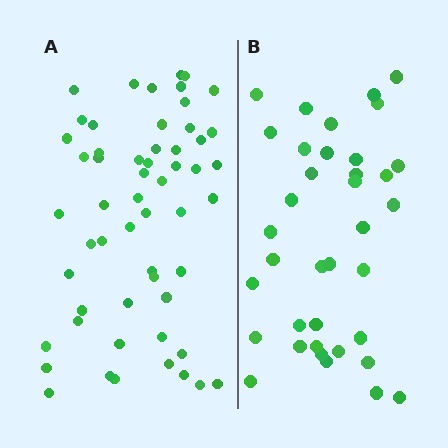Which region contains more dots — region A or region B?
Region A (the left region) has more dots.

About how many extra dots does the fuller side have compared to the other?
Region A has approximately 20 more dots than region B.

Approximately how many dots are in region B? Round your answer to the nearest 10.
About 40 dots. (The exact count is 37, which rounds to 40.)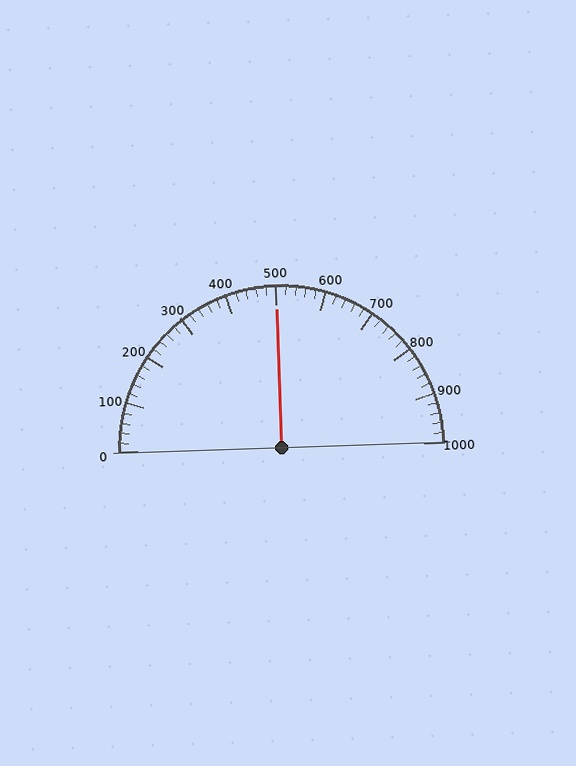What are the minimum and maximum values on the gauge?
The gauge ranges from 0 to 1000.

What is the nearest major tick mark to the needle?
The nearest major tick mark is 500.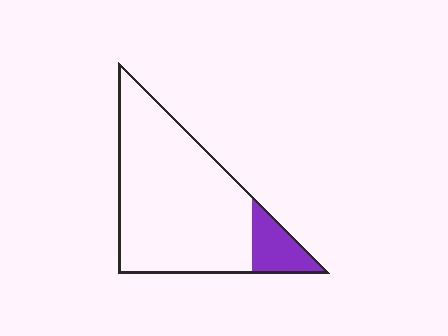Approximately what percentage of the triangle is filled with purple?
Approximately 15%.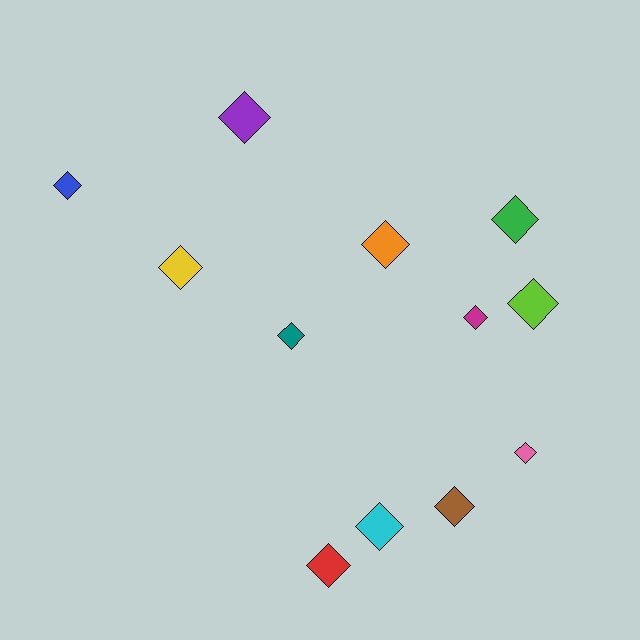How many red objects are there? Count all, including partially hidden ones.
There is 1 red object.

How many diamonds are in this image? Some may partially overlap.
There are 12 diamonds.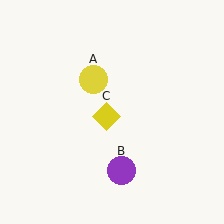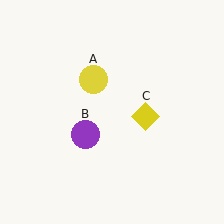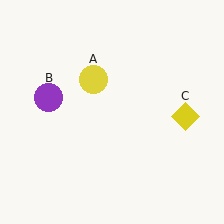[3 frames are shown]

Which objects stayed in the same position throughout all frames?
Yellow circle (object A) remained stationary.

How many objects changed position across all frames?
2 objects changed position: purple circle (object B), yellow diamond (object C).